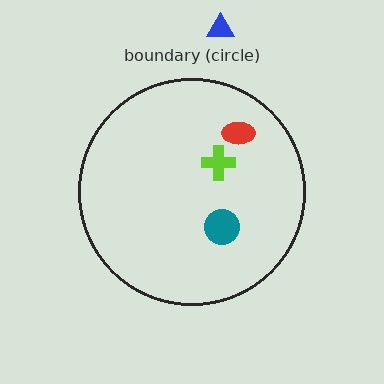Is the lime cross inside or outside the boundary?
Inside.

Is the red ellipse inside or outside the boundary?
Inside.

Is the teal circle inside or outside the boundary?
Inside.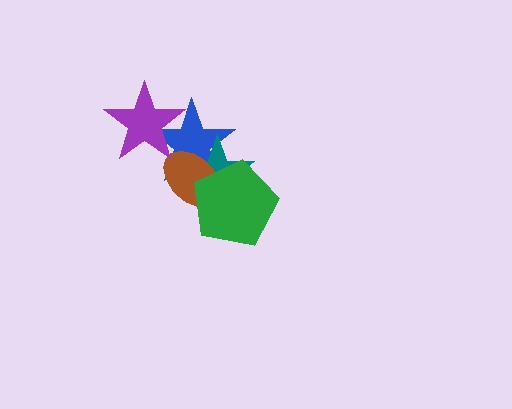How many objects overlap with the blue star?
4 objects overlap with the blue star.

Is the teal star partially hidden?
Yes, it is partially covered by another shape.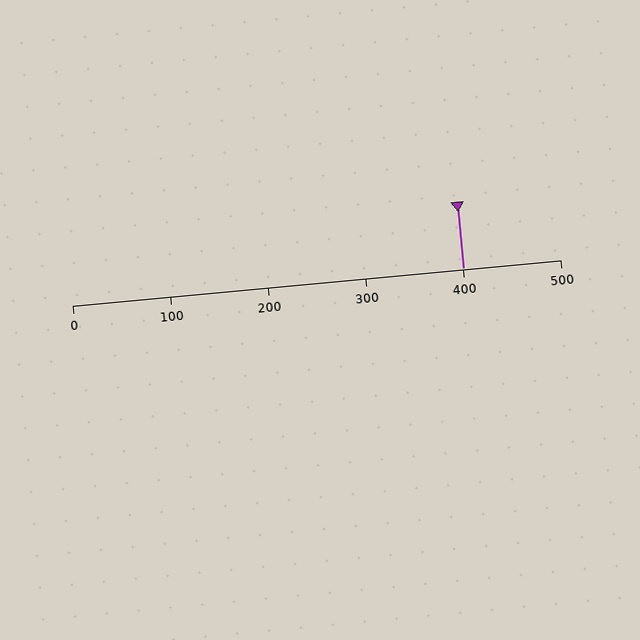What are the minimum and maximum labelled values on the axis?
The axis runs from 0 to 500.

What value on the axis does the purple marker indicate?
The marker indicates approximately 400.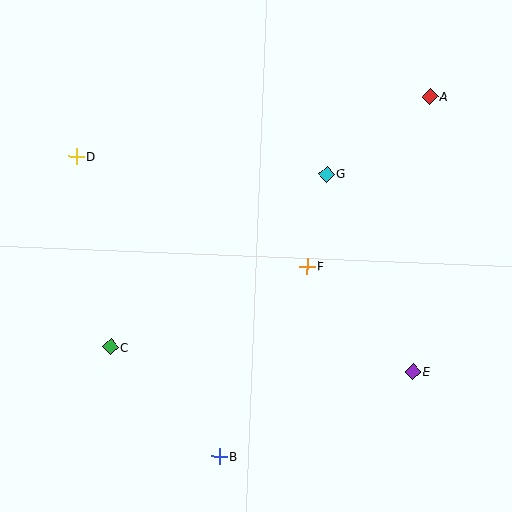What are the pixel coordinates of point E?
Point E is at (413, 371).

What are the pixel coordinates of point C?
Point C is at (110, 347).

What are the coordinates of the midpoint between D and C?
The midpoint between D and C is at (93, 252).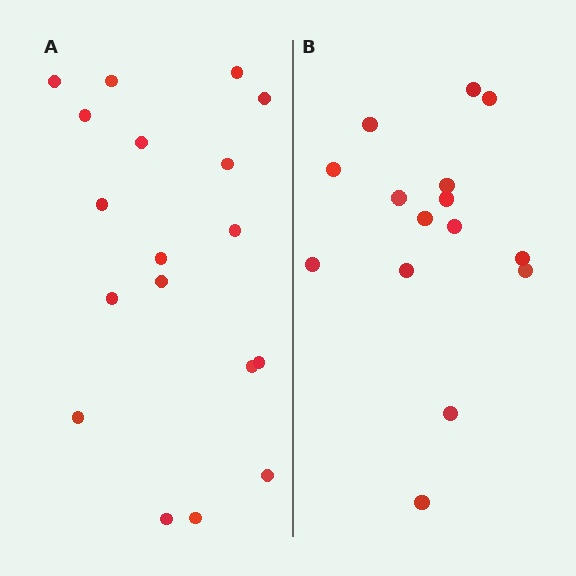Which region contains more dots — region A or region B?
Region A (the left region) has more dots.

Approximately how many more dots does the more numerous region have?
Region A has just a few more — roughly 2 or 3 more dots than region B.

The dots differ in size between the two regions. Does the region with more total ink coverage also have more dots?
No. Region B has more total ink coverage because its dots are larger, but region A actually contains more individual dots. Total area can be misleading — the number of items is what matters here.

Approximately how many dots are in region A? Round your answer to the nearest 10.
About 20 dots. (The exact count is 18, which rounds to 20.)